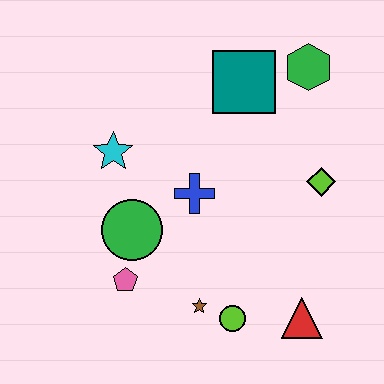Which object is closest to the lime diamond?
The green hexagon is closest to the lime diamond.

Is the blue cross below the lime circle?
No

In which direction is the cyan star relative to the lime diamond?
The cyan star is to the left of the lime diamond.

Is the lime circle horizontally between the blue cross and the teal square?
Yes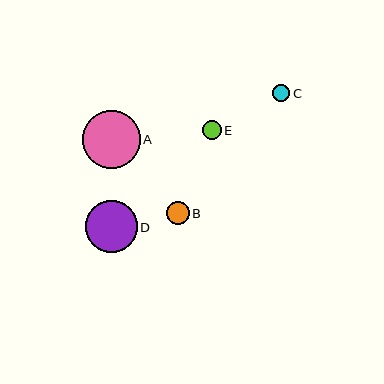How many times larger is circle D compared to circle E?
Circle D is approximately 2.7 times the size of circle E.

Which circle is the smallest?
Circle C is the smallest with a size of approximately 18 pixels.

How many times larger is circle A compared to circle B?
Circle A is approximately 2.6 times the size of circle B.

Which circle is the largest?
Circle A is the largest with a size of approximately 58 pixels.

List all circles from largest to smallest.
From largest to smallest: A, D, B, E, C.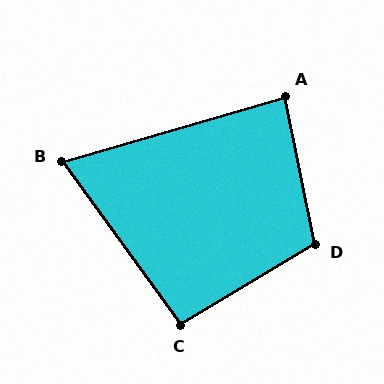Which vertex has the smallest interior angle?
B, at approximately 70 degrees.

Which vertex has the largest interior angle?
D, at approximately 110 degrees.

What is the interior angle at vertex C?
Approximately 95 degrees (approximately right).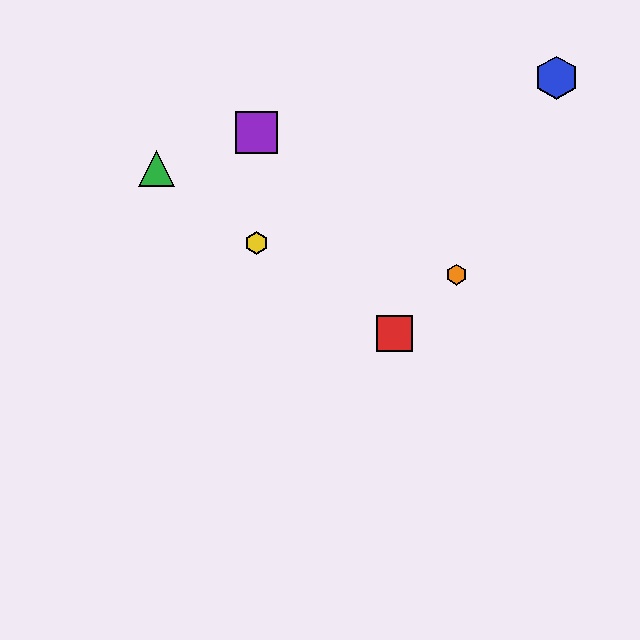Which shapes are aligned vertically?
The yellow hexagon, the purple square are aligned vertically.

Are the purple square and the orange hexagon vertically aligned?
No, the purple square is at x≈257 and the orange hexagon is at x≈456.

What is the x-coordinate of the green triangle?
The green triangle is at x≈157.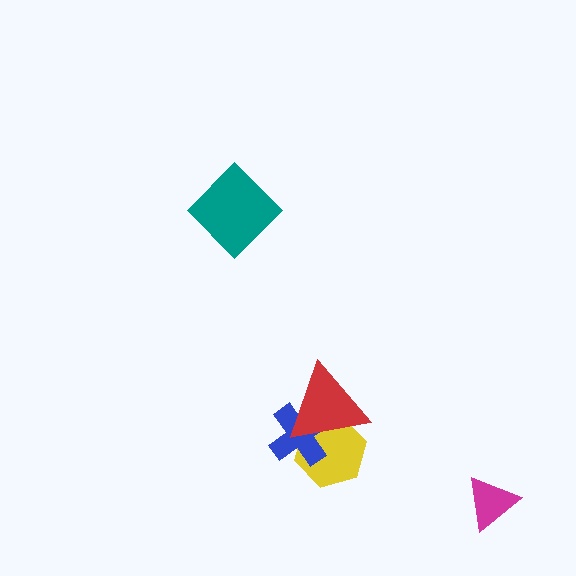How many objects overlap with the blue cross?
2 objects overlap with the blue cross.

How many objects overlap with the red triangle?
2 objects overlap with the red triangle.